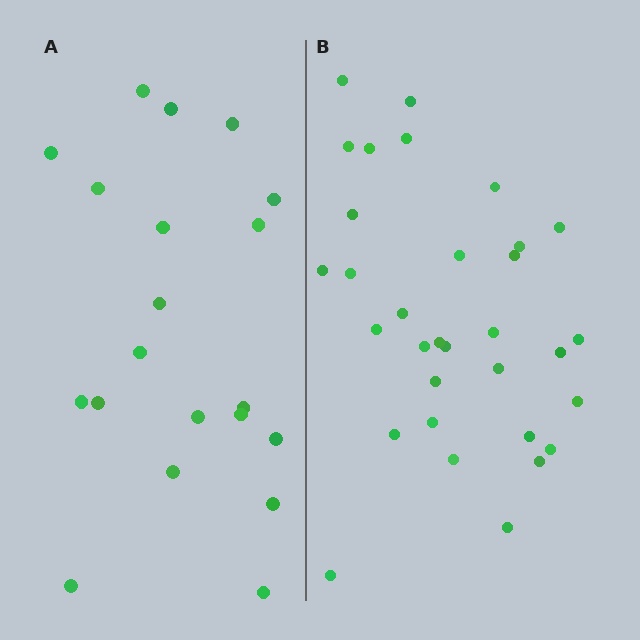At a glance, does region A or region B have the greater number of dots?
Region B (the right region) has more dots.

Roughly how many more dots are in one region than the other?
Region B has roughly 12 or so more dots than region A.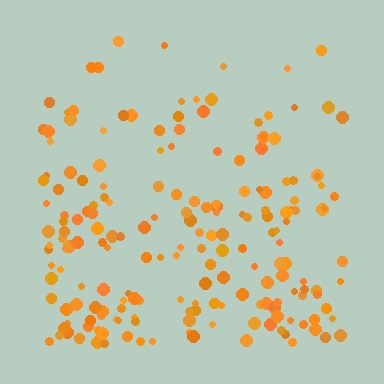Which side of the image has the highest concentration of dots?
The bottom.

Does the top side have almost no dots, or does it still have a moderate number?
Still a moderate number, just noticeably fewer than the bottom.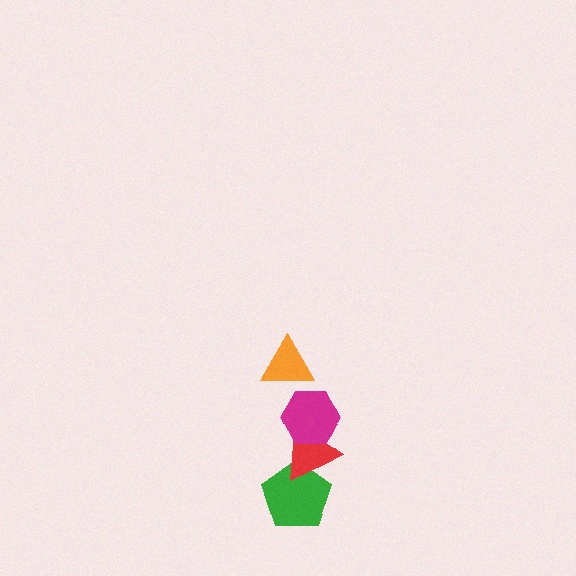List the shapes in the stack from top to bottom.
From top to bottom: the orange triangle, the magenta hexagon, the red triangle, the green pentagon.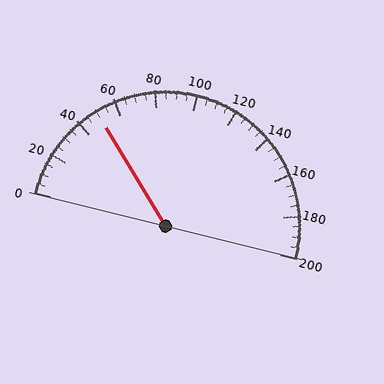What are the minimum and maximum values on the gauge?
The gauge ranges from 0 to 200.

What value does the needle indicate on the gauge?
The needle indicates approximately 50.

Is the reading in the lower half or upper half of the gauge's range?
The reading is in the lower half of the range (0 to 200).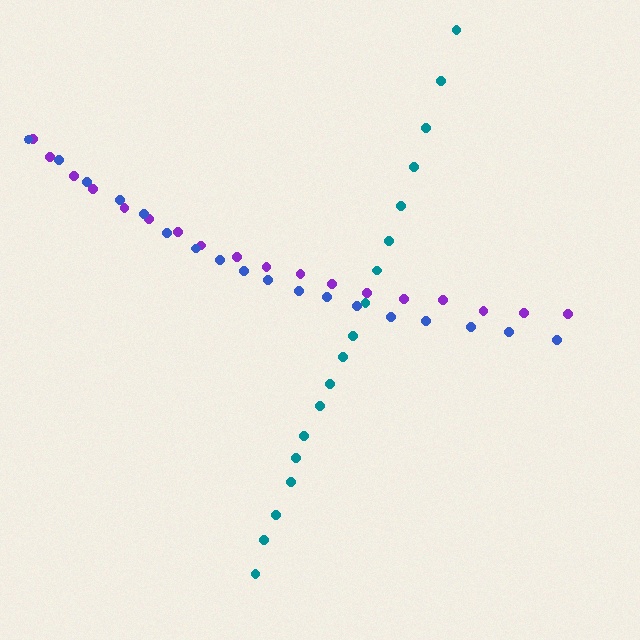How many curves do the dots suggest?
There are 3 distinct paths.